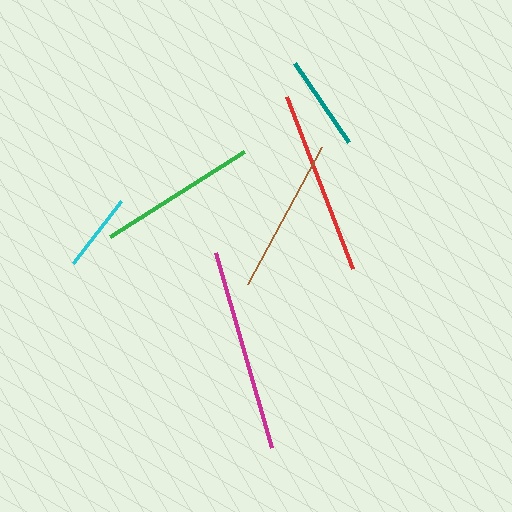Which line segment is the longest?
The magenta line is the longest at approximately 202 pixels.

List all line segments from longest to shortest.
From longest to shortest: magenta, red, green, brown, teal, cyan.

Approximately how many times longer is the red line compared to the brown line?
The red line is approximately 1.2 times the length of the brown line.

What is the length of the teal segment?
The teal segment is approximately 96 pixels long.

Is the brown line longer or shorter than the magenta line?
The magenta line is longer than the brown line.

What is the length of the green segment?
The green segment is approximately 159 pixels long.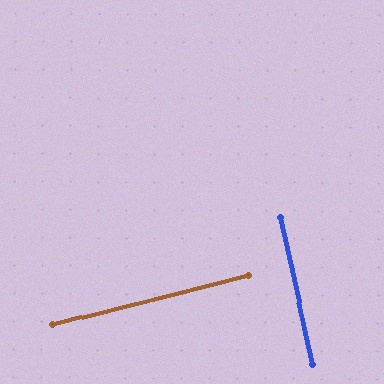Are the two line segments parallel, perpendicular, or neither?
Perpendicular — they meet at approximately 88°.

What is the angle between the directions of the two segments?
Approximately 88 degrees.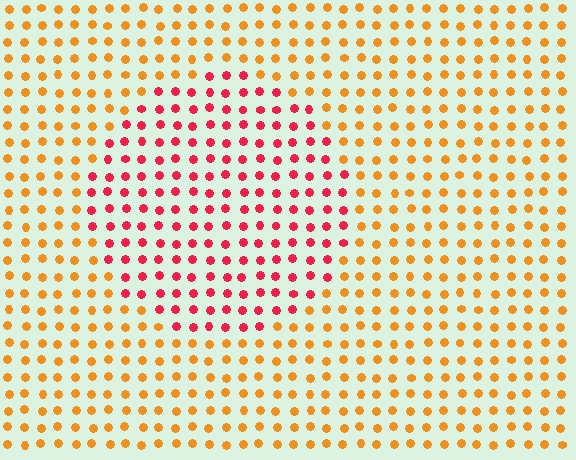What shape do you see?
I see a circle.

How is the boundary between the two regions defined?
The boundary is defined purely by a slight shift in hue (about 45 degrees). Spacing, size, and orientation are identical on both sides.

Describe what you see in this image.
The image is filled with small orange elements in a uniform arrangement. A circle-shaped region is visible where the elements are tinted to a slightly different hue, forming a subtle color boundary.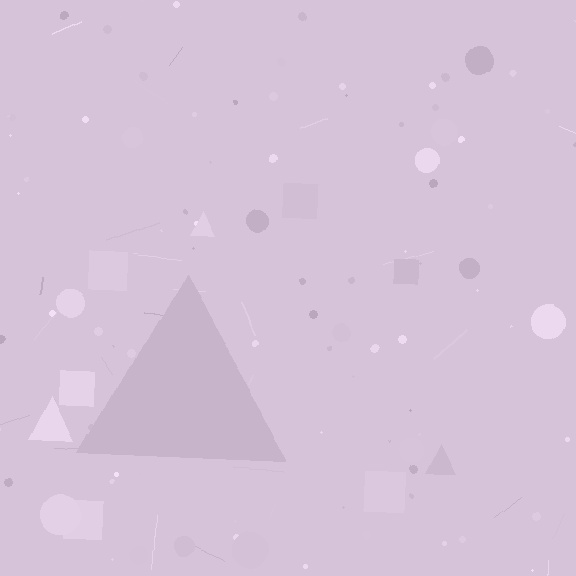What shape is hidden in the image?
A triangle is hidden in the image.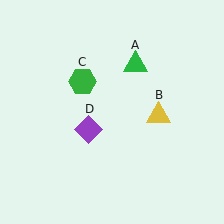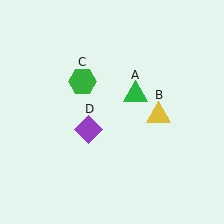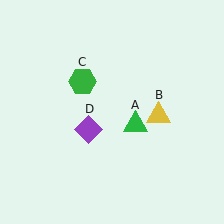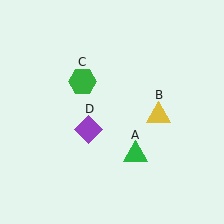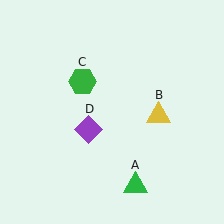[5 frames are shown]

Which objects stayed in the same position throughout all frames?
Yellow triangle (object B) and green hexagon (object C) and purple diamond (object D) remained stationary.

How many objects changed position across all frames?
1 object changed position: green triangle (object A).